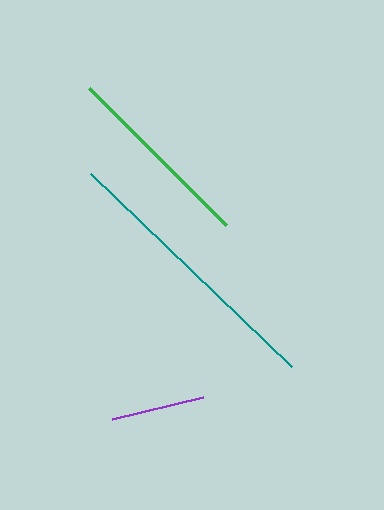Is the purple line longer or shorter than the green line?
The green line is longer than the purple line.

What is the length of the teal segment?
The teal segment is approximately 278 pixels long.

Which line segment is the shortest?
The purple line is the shortest at approximately 94 pixels.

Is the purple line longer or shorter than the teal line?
The teal line is longer than the purple line.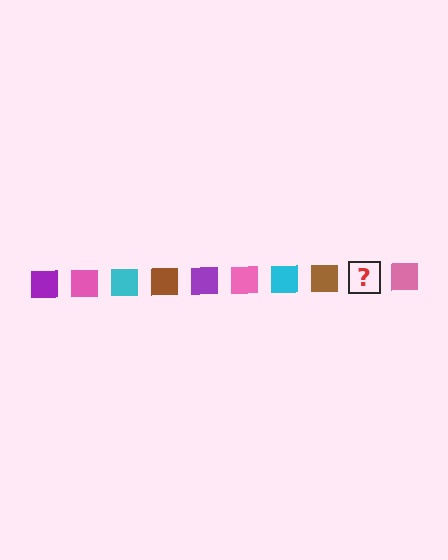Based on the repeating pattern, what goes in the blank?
The blank should be a purple square.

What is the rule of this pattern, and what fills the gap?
The rule is that the pattern cycles through purple, pink, cyan, brown squares. The gap should be filled with a purple square.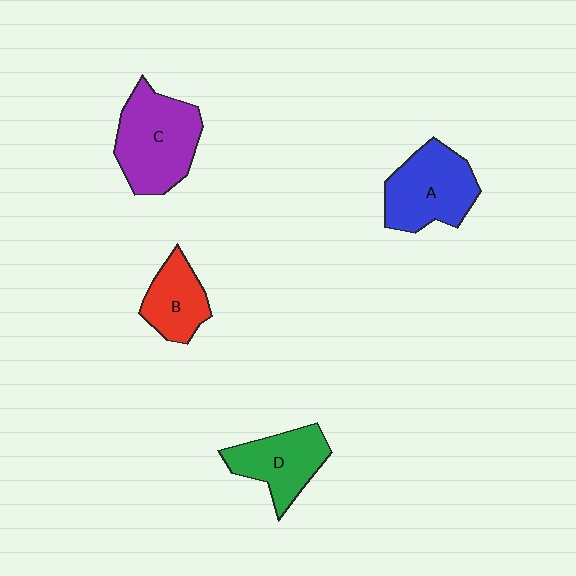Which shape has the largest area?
Shape C (purple).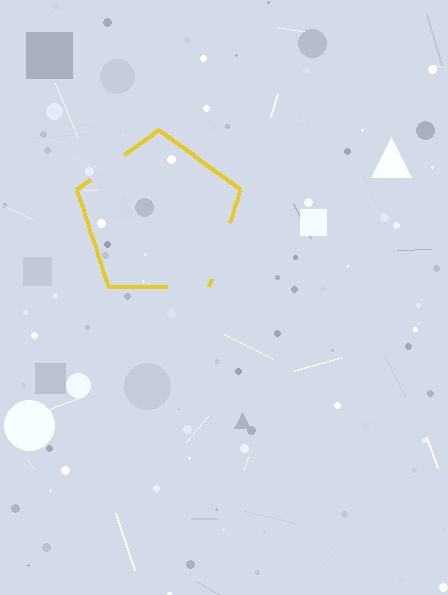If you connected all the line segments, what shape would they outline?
They would outline a pentagon.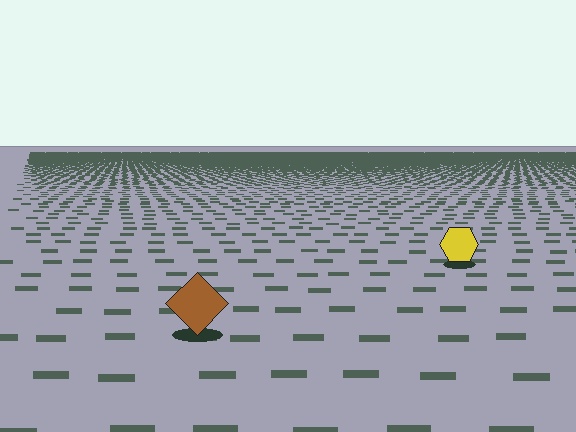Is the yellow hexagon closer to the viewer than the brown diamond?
No. The brown diamond is closer — you can tell from the texture gradient: the ground texture is coarser near it.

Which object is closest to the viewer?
The brown diamond is closest. The texture marks near it are larger and more spread out.